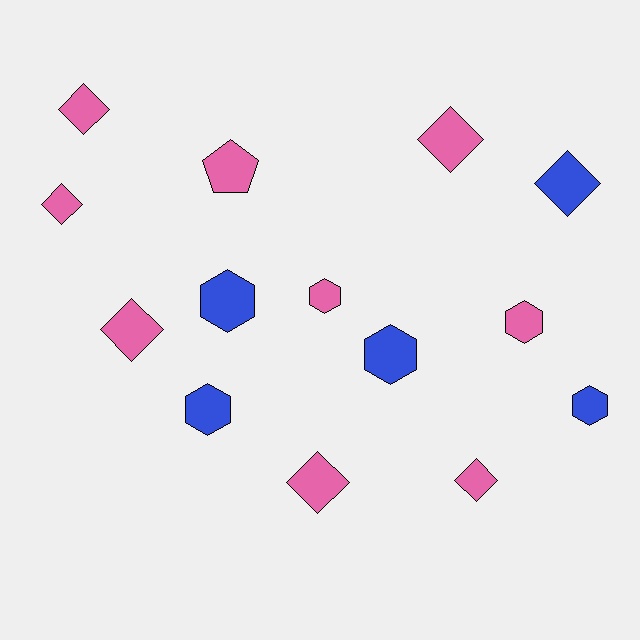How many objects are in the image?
There are 14 objects.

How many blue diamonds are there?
There is 1 blue diamond.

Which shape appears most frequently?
Diamond, with 7 objects.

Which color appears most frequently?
Pink, with 9 objects.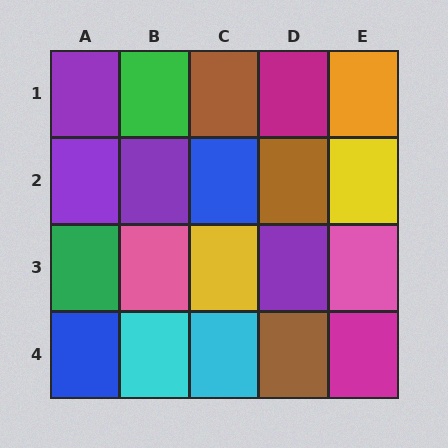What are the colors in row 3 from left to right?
Green, pink, yellow, purple, pink.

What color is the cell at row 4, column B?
Cyan.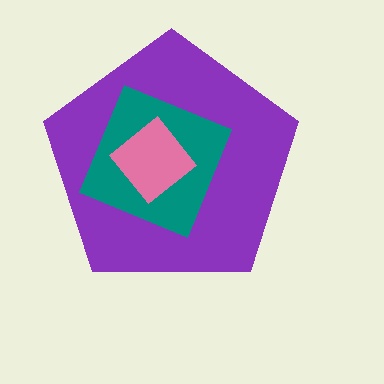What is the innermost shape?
The pink diamond.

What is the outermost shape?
The purple pentagon.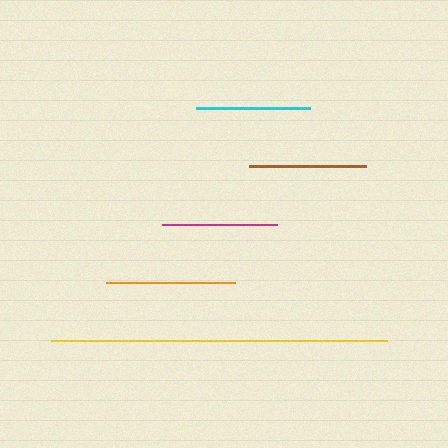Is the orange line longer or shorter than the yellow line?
The yellow line is longer than the orange line.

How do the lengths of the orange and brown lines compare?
The orange and brown lines are approximately the same length.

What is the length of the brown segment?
The brown segment is approximately 118 pixels long.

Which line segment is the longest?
The yellow line is the longest at approximately 336 pixels.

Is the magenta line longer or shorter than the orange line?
The orange line is longer than the magenta line.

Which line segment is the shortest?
The cyan line is the shortest at approximately 114 pixels.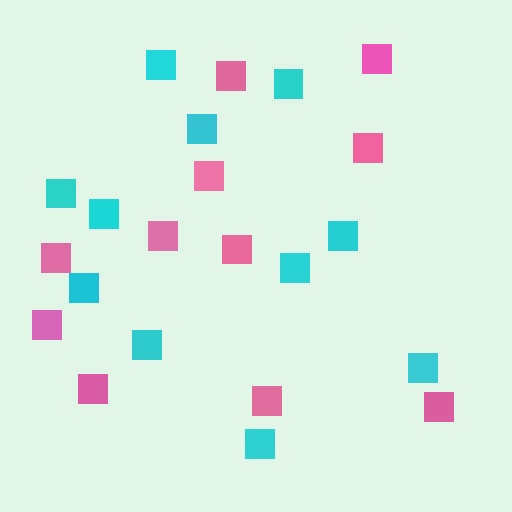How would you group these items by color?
There are 2 groups: one group of pink squares (11) and one group of cyan squares (11).